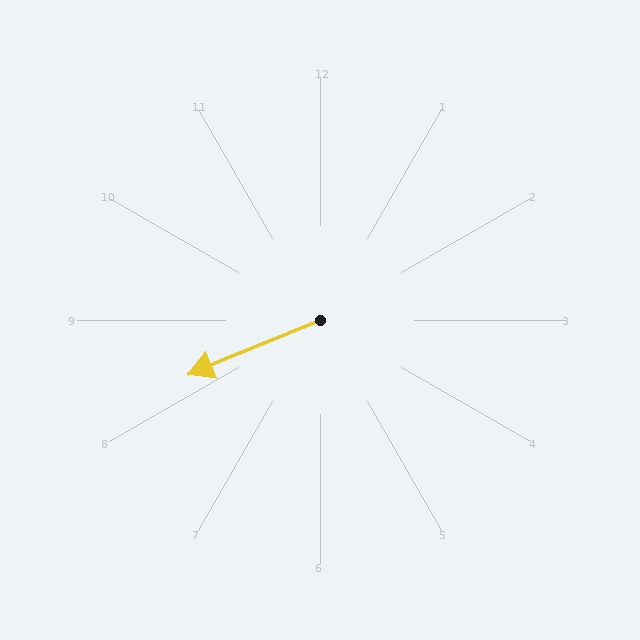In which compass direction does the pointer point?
Southwest.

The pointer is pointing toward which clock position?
Roughly 8 o'clock.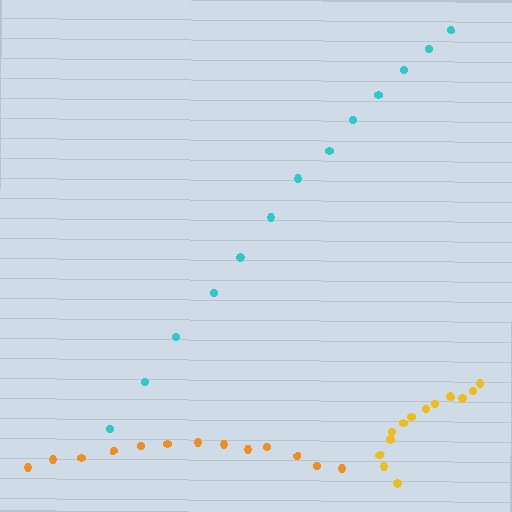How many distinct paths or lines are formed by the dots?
There are 3 distinct paths.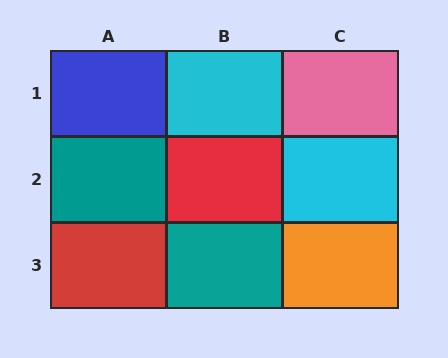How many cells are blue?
1 cell is blue.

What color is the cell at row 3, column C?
Orange.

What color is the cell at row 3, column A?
Red.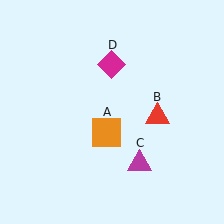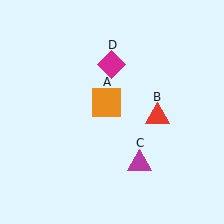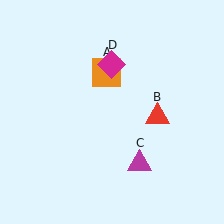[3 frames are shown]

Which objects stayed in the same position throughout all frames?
Red triangle (object B) and magenta triangle (object C) and magenta diamond (object D) remained stationary.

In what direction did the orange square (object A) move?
The orange square (object A) moved up.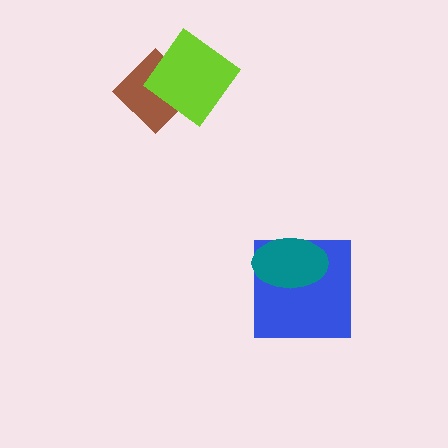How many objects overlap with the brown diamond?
1 object overlaps with the brown diamond.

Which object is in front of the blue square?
The teal ellipse is in front of the blue square.